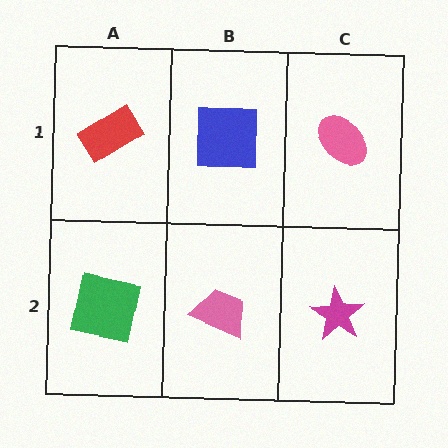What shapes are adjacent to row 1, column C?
A magenta star (row 2, column C), a blue square (row 1, column B).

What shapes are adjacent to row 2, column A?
A red rectangle (row 1, column A), a pink trapezoid (row 2, column B).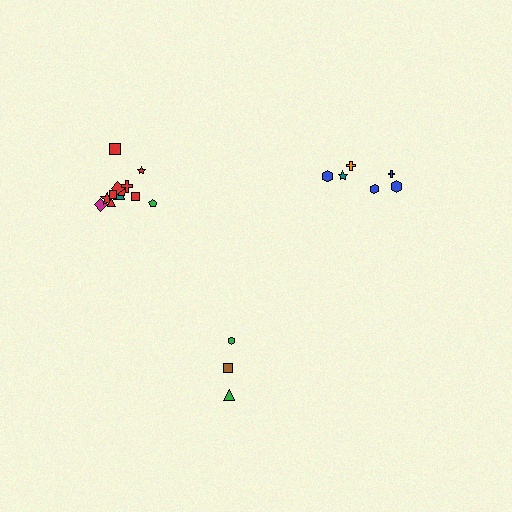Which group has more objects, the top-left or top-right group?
The top-left group.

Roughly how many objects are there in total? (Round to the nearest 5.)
Roughly 20 objects in total.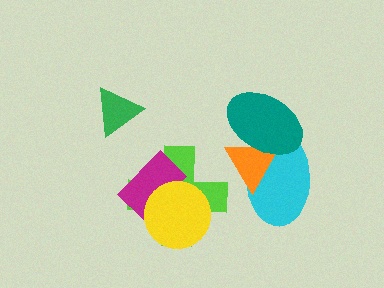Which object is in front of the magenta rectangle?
The yellow circle is in front of the magenta rectangle.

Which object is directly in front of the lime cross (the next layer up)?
The magenta rectangle is directly in front of the lime cross.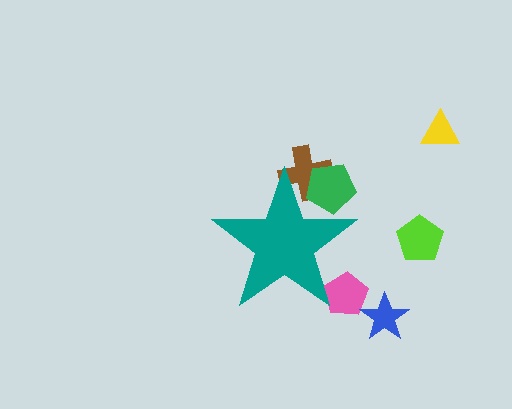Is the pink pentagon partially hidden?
Yes, the pink pentagon is partially hidden behind the teal star.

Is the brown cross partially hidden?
Yes, the brown cross is partially hidden behind the teal star.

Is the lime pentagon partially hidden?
No, the lime pentagon is fully visible.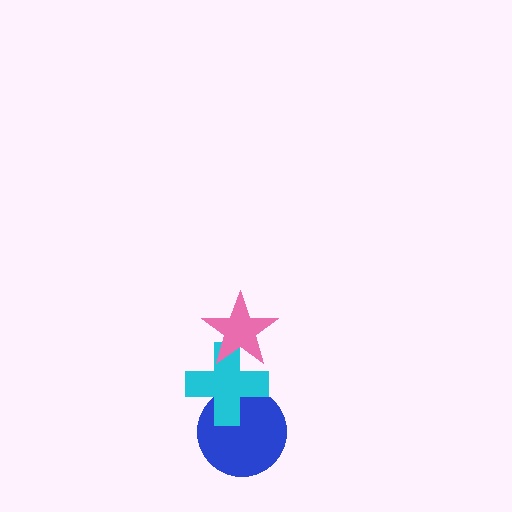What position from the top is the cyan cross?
The cyan cross is 2nd from the top.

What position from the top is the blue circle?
The blue circle is 3rd from the top.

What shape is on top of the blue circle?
The cyan cross is on top of the blue circle.